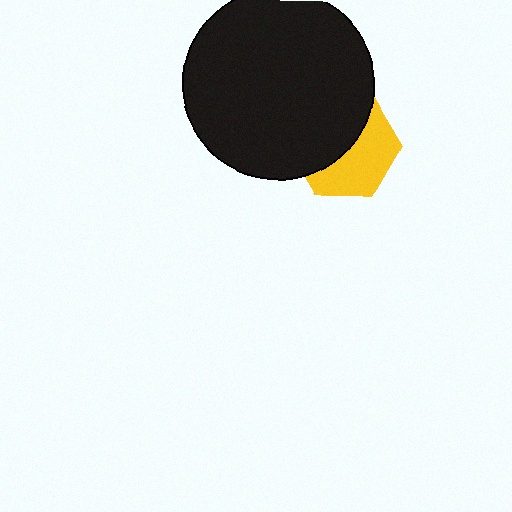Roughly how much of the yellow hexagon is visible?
About half of it is visible (roughly 49%).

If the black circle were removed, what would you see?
You would see the complete yellow hexagon.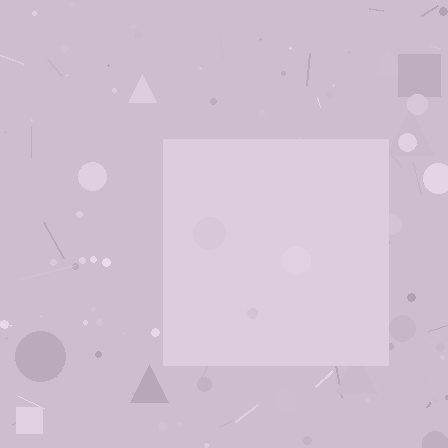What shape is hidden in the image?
A square is hidden in the image.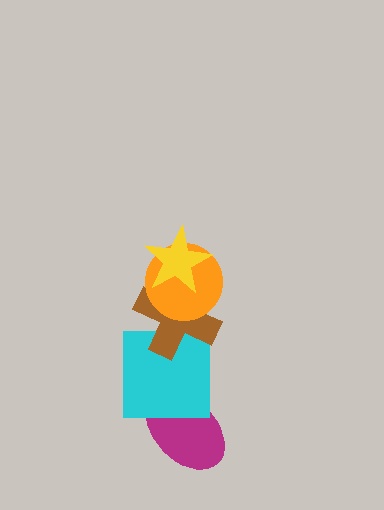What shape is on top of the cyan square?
The brown cross is on top of the cyan square.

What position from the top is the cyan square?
The cyan square is 4th from the top.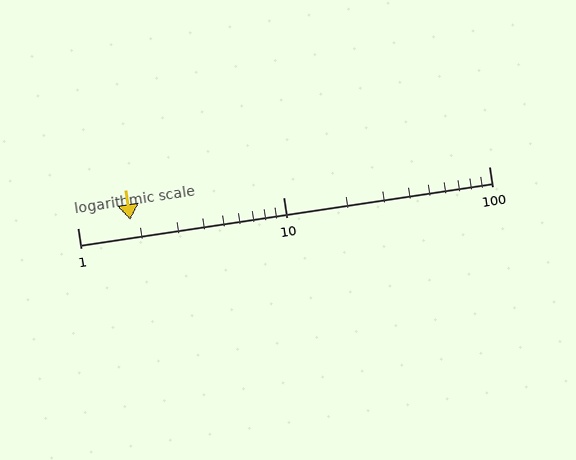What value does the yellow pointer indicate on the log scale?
The pointer indicates approximately 1.8.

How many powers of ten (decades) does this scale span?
The scale spans 2 decades, from 1 to 100.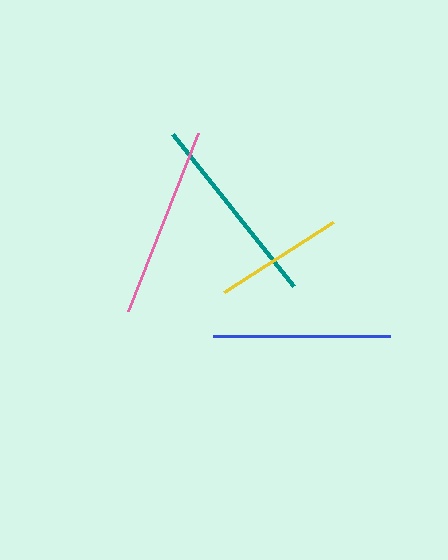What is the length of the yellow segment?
The yellow segment is approximately 129 pixels long.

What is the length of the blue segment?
The blue segment is approximately 177 pixels long.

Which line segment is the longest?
The teal line is the longest at approximately 194 pixels.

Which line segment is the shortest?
The yellow line is the shortest at approximately 129 pixels.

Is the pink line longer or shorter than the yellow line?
The pink line is longer than the yellow line.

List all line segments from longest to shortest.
From longest to shortest: teal, pink, blue, yellow.